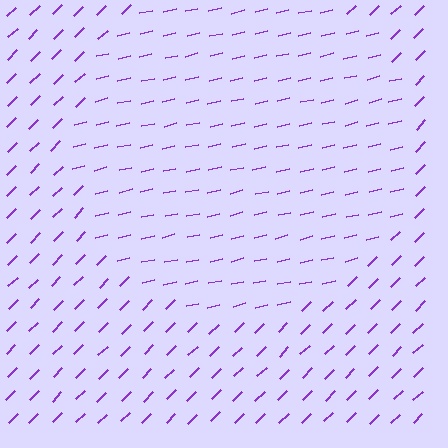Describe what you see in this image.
The image is filled with small purple line segments. A circle region in the image has lines oriented differently from the surrounding lines, creating a visible texture boundary.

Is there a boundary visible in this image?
Yes, there is a texture boundary formed by a change in line orientation.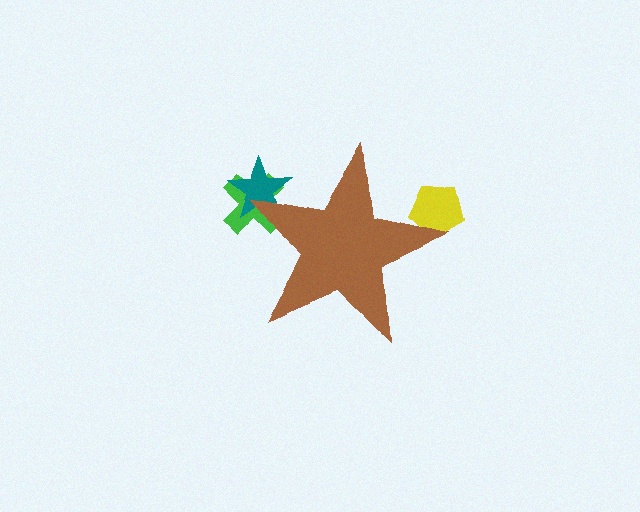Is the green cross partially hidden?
Yes, the green cross is partially hidden behind the brown star.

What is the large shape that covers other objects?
A brown star.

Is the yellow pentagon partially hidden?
Yes, the yellow pentagon is partially hidden behind the brown star.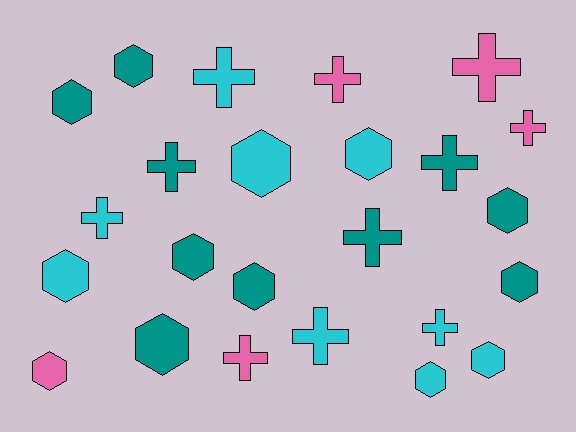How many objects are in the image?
There are 24 objects.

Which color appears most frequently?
Teal, with 10 objects.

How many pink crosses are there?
There are 4 pink crosses.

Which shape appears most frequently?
Hexagon, with 13 objects.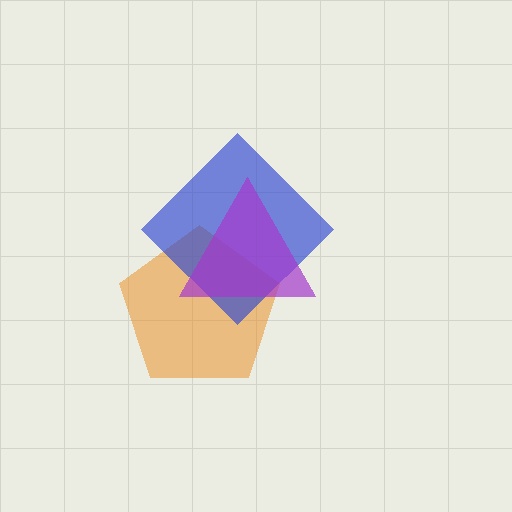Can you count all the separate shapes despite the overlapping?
Yes, there are 3 separate shapes.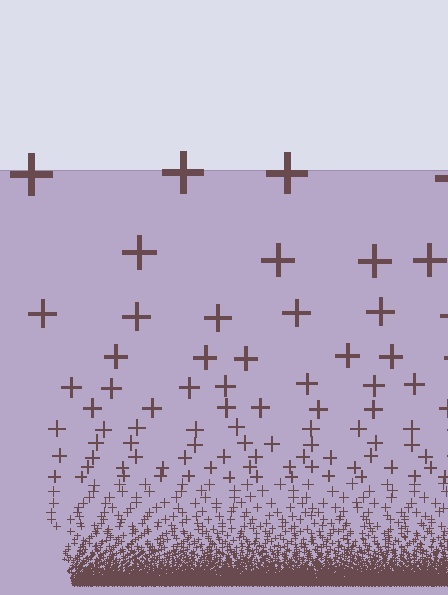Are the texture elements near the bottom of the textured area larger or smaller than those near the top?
Smaller. The gradient is inverted — elements near the bottom are smaller and denser.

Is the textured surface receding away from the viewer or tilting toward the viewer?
The surface appears to tilt toward the viewer. Texture elements get larger and sparser toward the top.